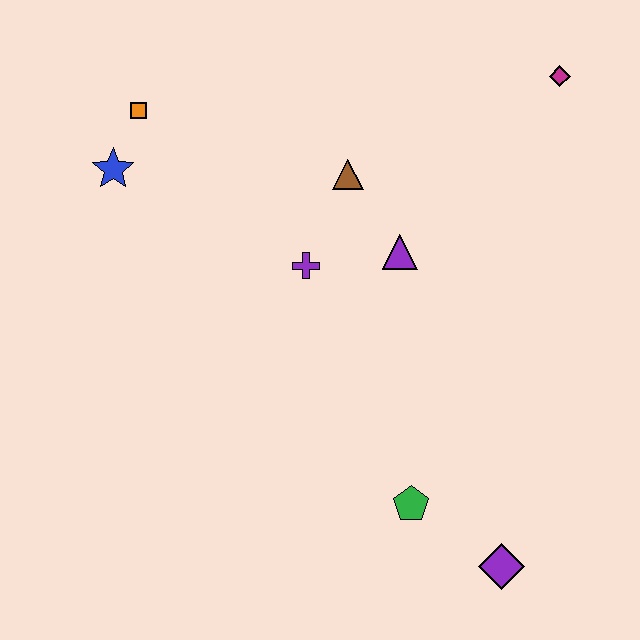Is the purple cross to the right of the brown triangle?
No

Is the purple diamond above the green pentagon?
No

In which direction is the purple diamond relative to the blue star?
The purple diamond is below the blue star.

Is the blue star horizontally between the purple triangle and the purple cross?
No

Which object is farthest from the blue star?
The purple diamond is farthest from the blue star.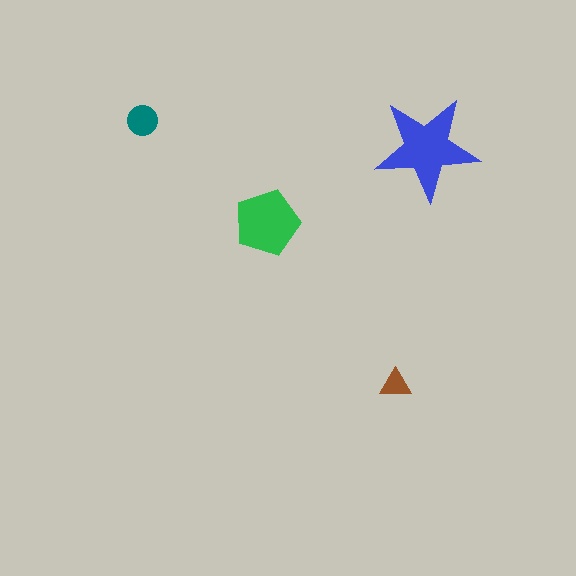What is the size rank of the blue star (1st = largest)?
1st.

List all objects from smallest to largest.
The brown triangle, the teal circle, the green pentagon, the blue star.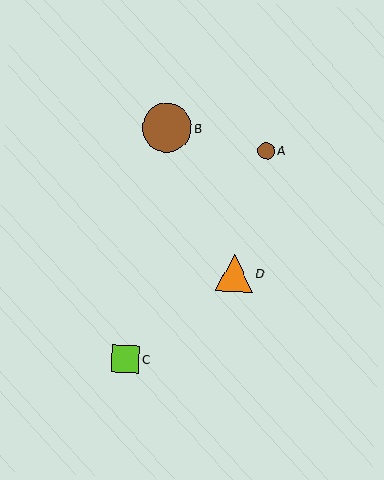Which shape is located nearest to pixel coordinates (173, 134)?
The brown circle (labeled B) at (167, 128) is nearest to that location.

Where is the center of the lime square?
The center of the lime square is at (125, 359).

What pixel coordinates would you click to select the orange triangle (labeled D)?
Click at (234, 273) to select the orange triangle D.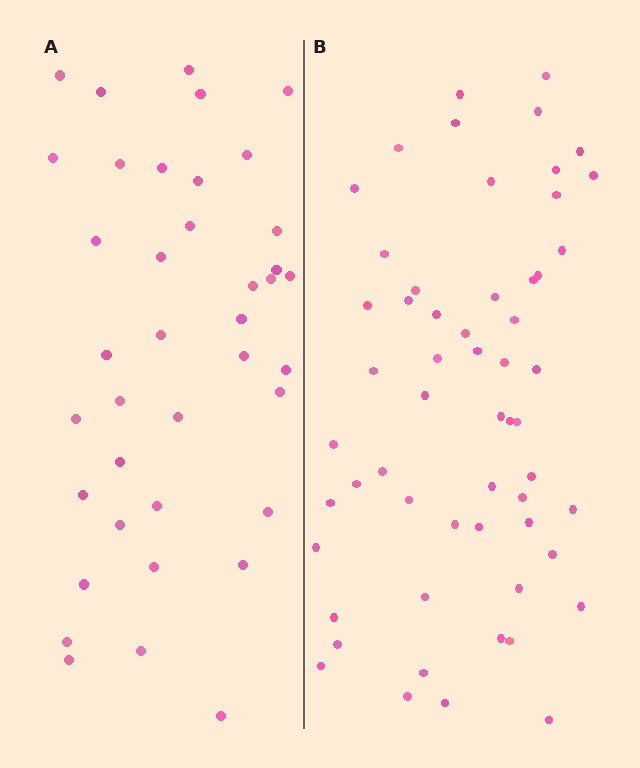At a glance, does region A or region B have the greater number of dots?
Region B (the right region) has more dots.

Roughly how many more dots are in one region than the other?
Region B has approximately 20 more dots than region A.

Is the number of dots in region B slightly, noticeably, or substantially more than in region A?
Region B has substantially more. The ratio is roughly 1.5 to 1.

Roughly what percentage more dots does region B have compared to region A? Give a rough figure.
About 45% more.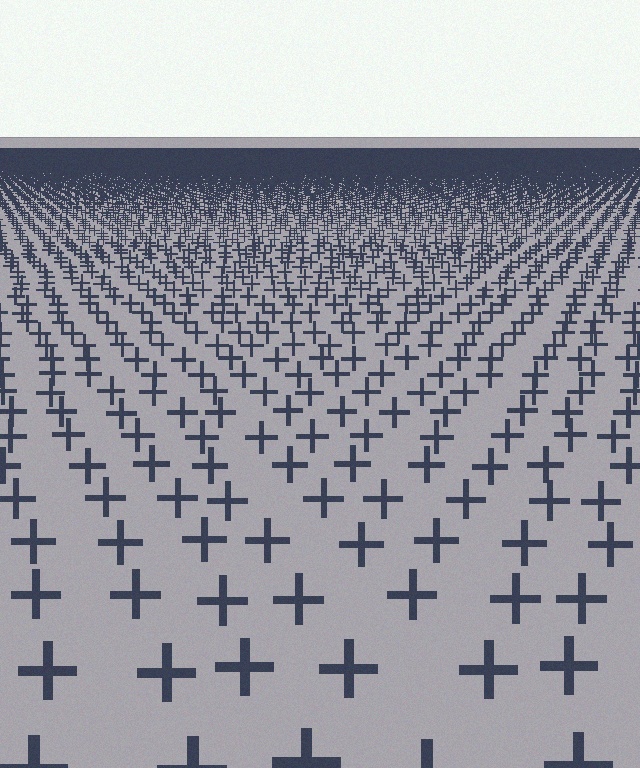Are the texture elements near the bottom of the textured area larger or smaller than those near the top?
Larger. Near the bottom, elements are closer to the viewer and appear at a bigger on-screen size.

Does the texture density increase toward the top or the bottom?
Density increases toward the top.